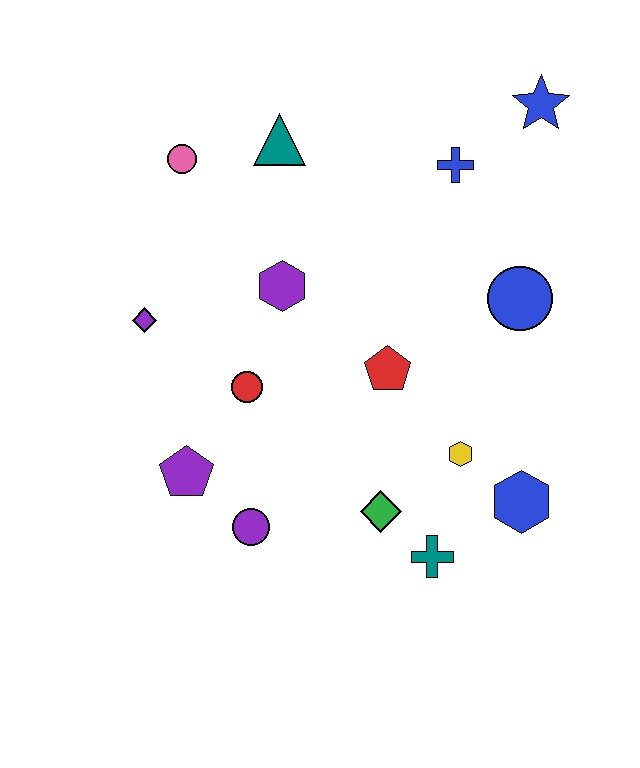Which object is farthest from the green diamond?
The blue star is farthest from the green diamond.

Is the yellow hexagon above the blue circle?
No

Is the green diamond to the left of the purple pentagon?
No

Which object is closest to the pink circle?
The teal triangle is closest to the pink circle.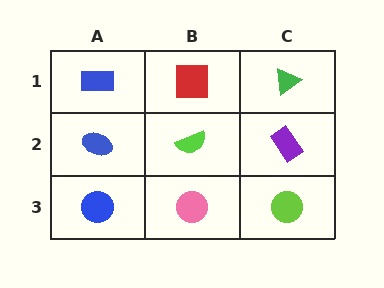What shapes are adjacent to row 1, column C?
A purple rectangle (row 2, column C), a red square (row 1, column B).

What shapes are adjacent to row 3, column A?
A blue ellipse (row 2, column A), a pink circle (row 3, column B).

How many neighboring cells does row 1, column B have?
3.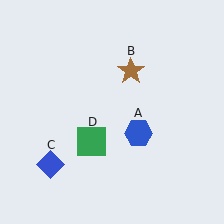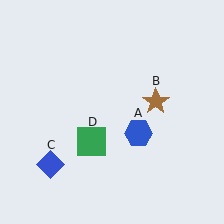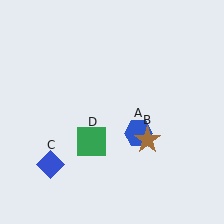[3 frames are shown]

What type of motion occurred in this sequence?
The brown star (object B) rotated clockwise around the center of the scene.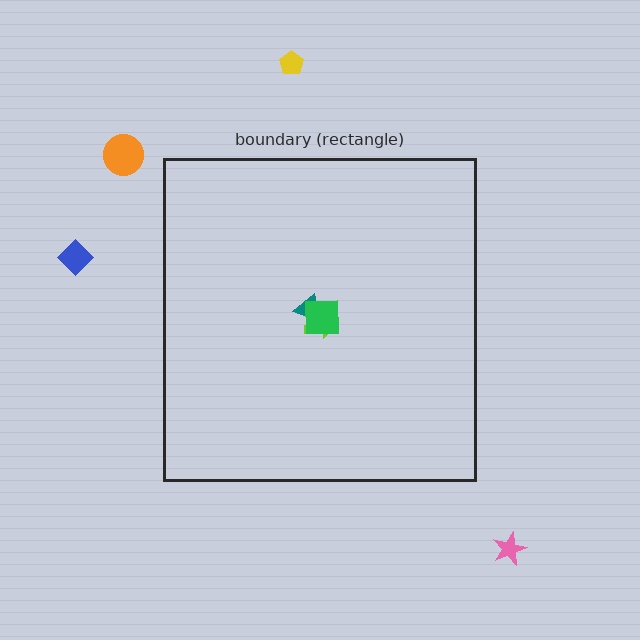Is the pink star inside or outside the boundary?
Outside.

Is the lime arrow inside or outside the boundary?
Inside.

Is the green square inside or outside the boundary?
Inside.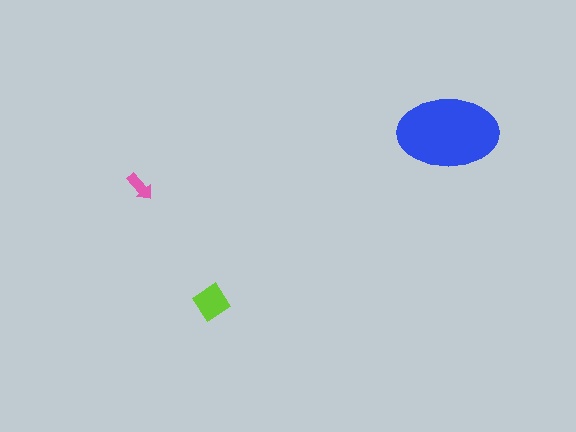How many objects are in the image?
There are 3 objects in the image.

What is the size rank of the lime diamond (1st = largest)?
2nd.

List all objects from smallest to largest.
The pink arrow, the lime diamond, the blue ellipse.